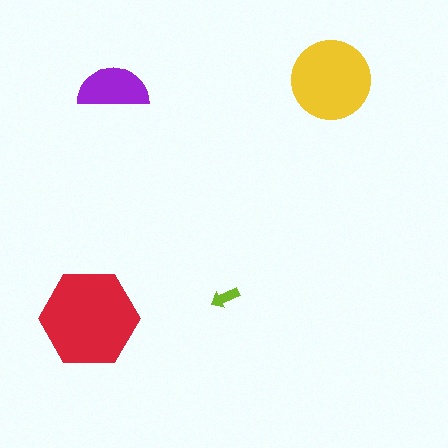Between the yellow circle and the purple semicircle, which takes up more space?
The yellow circle.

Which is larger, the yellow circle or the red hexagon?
The red hexagon.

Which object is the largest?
The red hexagon.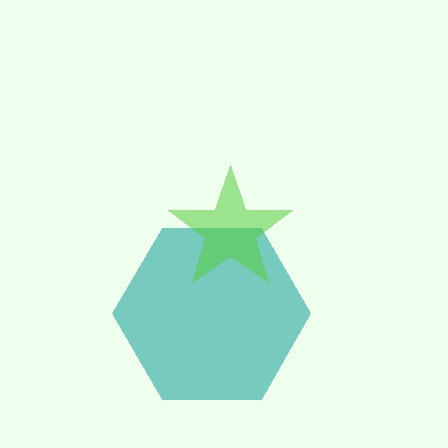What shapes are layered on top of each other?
The layered shapes are: a teal hexagon, a lime star.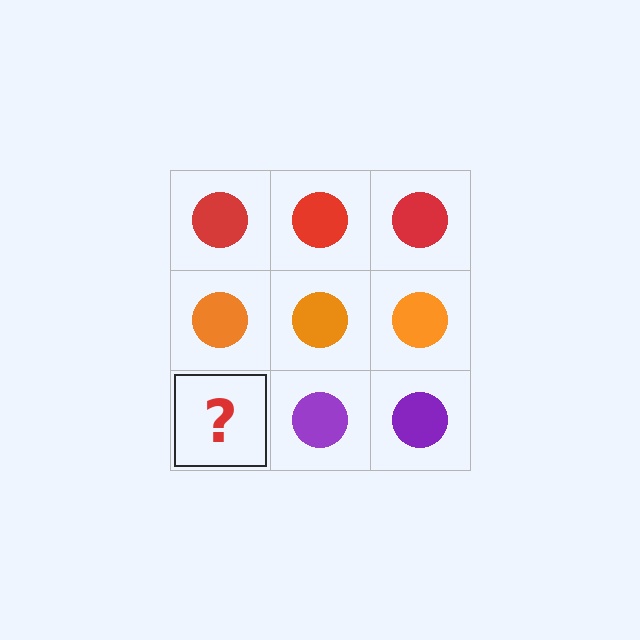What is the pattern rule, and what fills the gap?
The rule is that each row has a consistent color. The gap should be filled with a purple circle.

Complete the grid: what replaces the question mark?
The question mark should be replaced with a purple circle.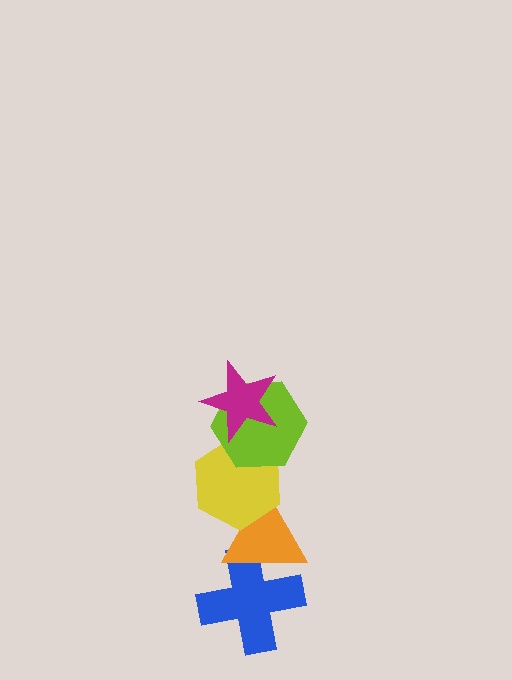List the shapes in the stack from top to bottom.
From top to bottom: the magenta star, the lime hexagon, the yellow hexagon, the orange triangle, the blue cross.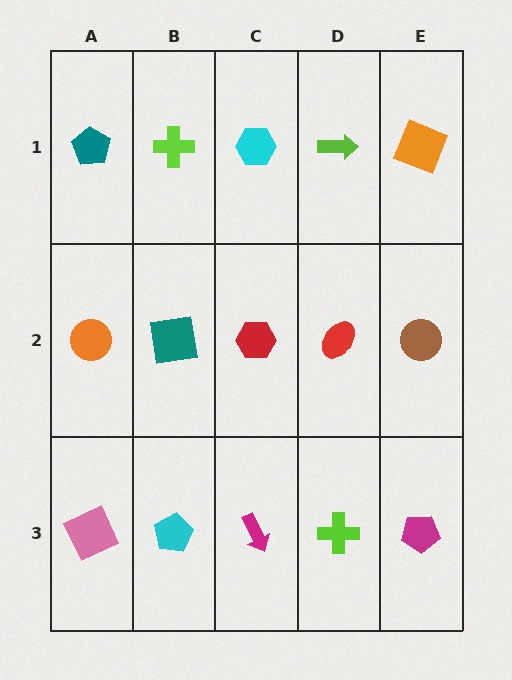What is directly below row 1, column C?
A red hexagon.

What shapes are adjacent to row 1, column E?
A brown circle (row 2, column E), a lime arrow (row 1, column D).